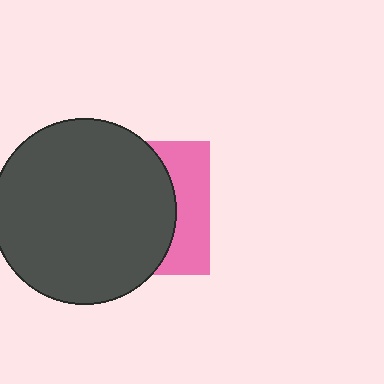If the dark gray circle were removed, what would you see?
You would see the complete pink square.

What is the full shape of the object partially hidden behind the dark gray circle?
The partially hidden object is a pink square.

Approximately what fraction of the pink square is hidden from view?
Roughly 69% of the pink square is hidden behind the dark gray circle.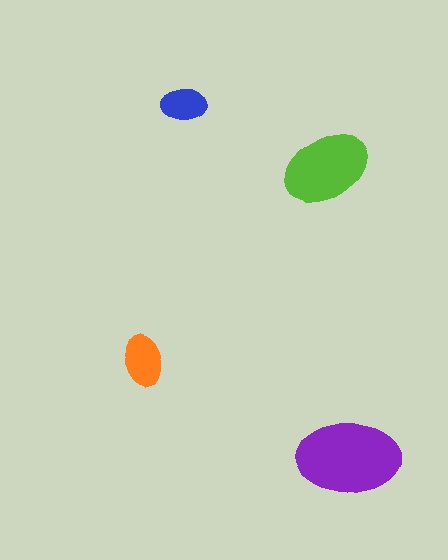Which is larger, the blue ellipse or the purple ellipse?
The purple one.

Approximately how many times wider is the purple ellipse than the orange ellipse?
About 2 times wider.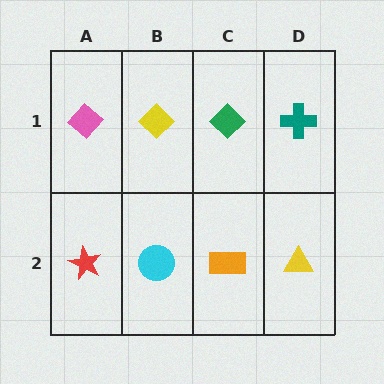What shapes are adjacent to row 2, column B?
A yellow diamond (row 1, column B), a red star (row 2, column A), an orange rectangle (row 2, column C).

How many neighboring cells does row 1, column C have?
3.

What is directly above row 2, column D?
A teal cross.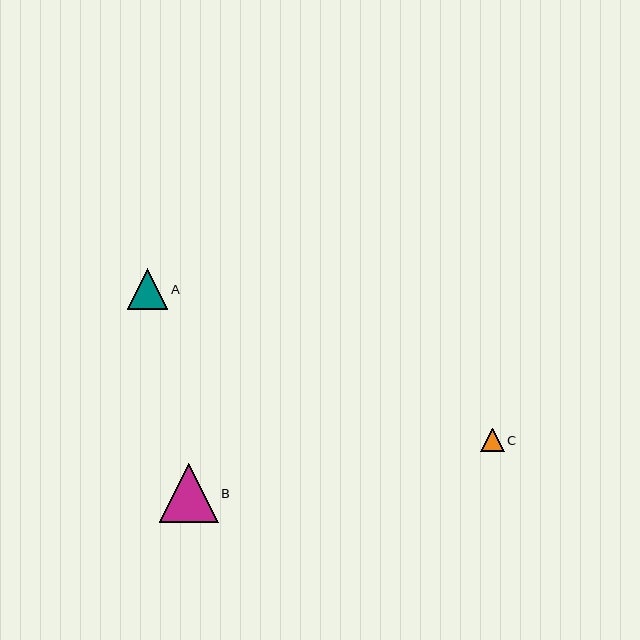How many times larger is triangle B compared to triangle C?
Triangle B is approximately 2.5 times the size of triangle C.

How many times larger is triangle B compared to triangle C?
Triangle B is approximately 2.5 times the size of triangle C.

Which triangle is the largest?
Triangle B is the largest with a size of approximately 58 pixels.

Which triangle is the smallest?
Triangle C is the smallest with a size of approximately 23 pixels.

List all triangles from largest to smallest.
From largest to smallest: B, A, C.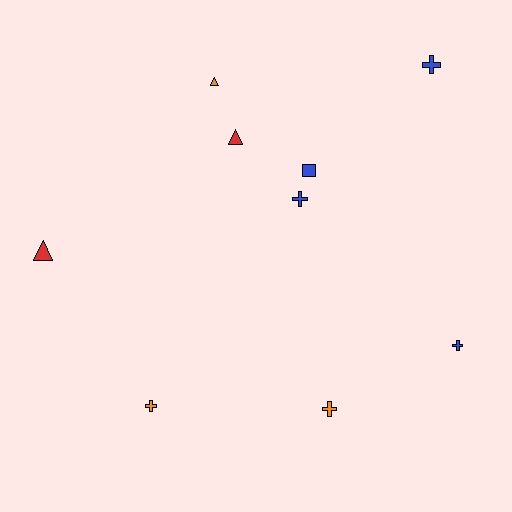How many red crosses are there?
There are no red crosses.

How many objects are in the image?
There are 9 objects.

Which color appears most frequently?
Blue, with 4 objects.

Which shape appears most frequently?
Cross, with 5 objects.